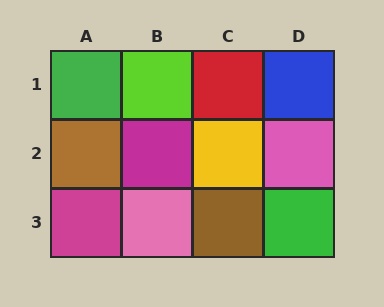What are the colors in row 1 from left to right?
Green, lime, red, blue.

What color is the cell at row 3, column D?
Green.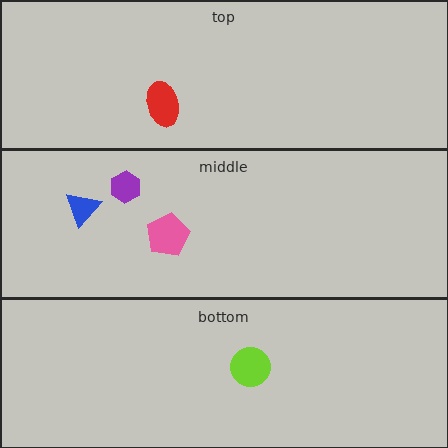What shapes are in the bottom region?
The lime circle.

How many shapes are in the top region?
1.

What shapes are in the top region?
The red ellipse.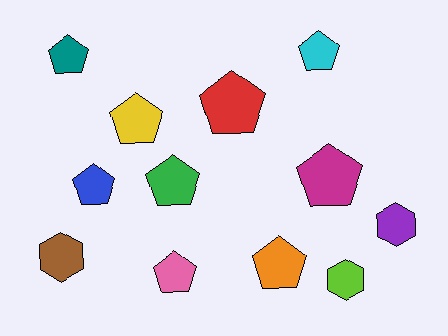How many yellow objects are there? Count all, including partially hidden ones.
There is 1 yellow object.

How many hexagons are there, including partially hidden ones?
There are 3 hexagons.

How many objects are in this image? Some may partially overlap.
There are 12 objects.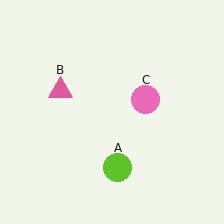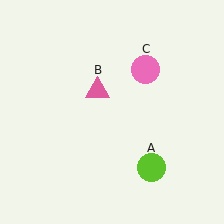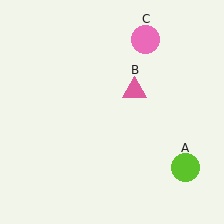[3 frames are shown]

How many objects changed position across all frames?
3 objects changed position: lime circle (object A), pink triangle (object B), pink circle (object C).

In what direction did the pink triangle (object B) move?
The pink triangle (object B) moved right.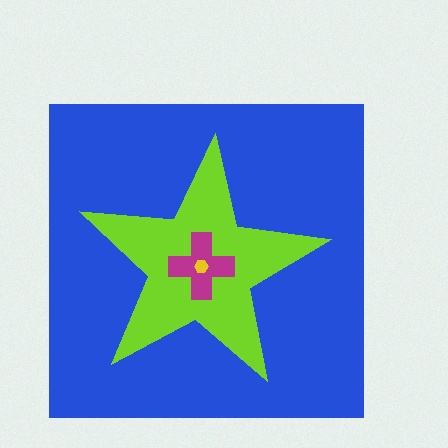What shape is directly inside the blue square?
The lime star.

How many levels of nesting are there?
4.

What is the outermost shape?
The blue square.